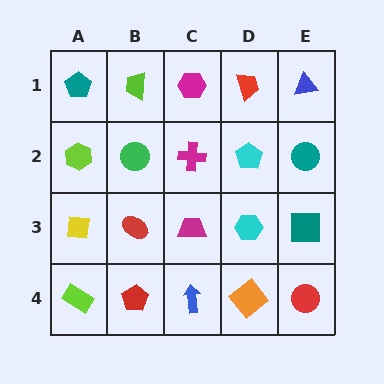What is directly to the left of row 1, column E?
A red trapezoid.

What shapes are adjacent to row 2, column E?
A blue triangle (row 1, column E), a teal square (row 3, column E), a cyan pentagon (row 2, column D).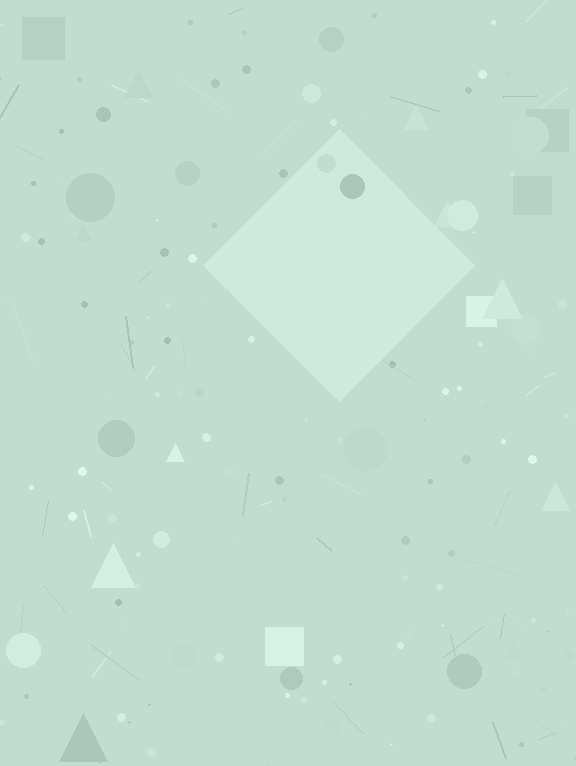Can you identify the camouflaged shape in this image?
The camouflaged shape is a diamond.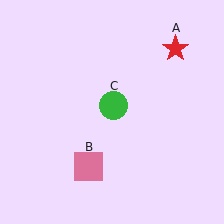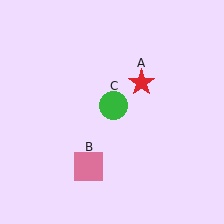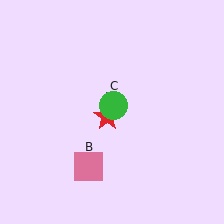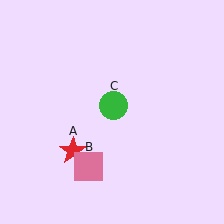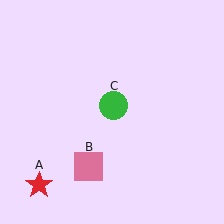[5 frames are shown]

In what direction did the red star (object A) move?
The red star (object A) moved down and to the left.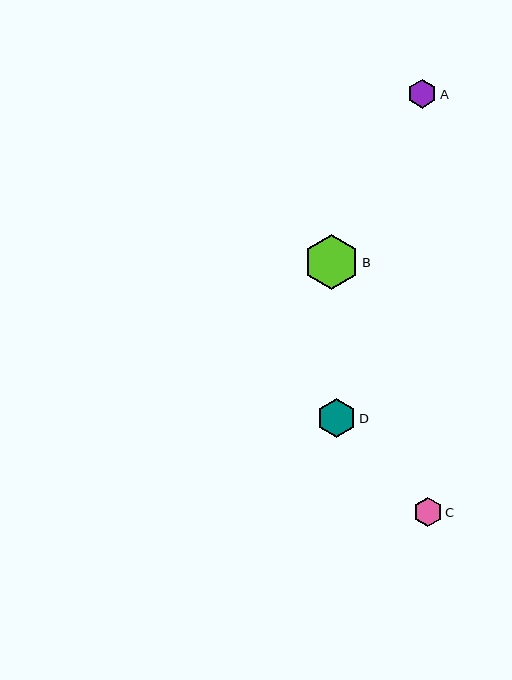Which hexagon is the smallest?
Hexagon C is the smallest with a size of approximately 29 pixels.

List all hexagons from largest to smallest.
From largest to smallest: B, D, A, C.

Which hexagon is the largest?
Hexagon B is the largest with a size of approximately 55 pixels.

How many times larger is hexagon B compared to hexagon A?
Hexagon B is approximately 1.9 times the size of hexagon A.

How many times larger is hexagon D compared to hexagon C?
Hexagon D is approximately 1.4 times the size of hexagon C.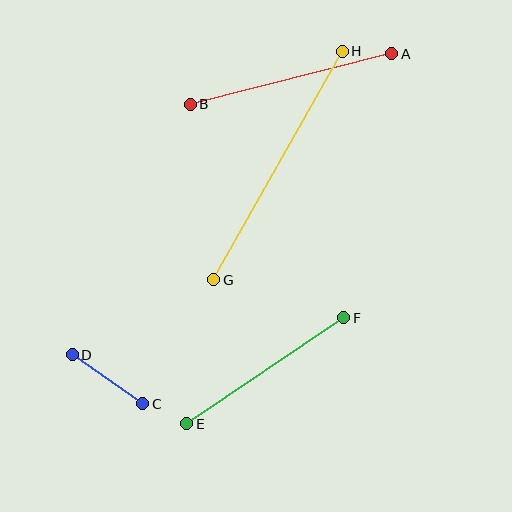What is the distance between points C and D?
The distance is approximately 86 pixels.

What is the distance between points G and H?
The distance is approximately 262 pixels.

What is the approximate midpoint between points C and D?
The midpoint is at approximately (108, 379) pixels.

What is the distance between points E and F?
The distance is approximately 190 pixels.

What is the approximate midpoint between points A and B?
The midpoint is at approximately (291, 79) pixels.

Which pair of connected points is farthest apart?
Points G and H are farthest apart.